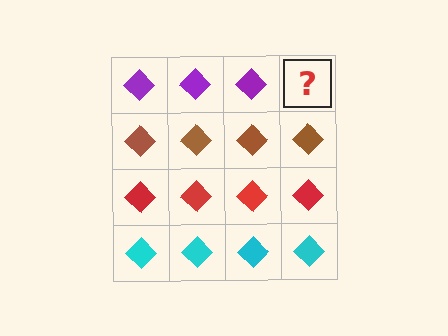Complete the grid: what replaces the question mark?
The question mark should be replaced with a purple diamond.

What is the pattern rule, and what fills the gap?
The rule is that each row has a consistent color. The gap should be filled with a purple diamond.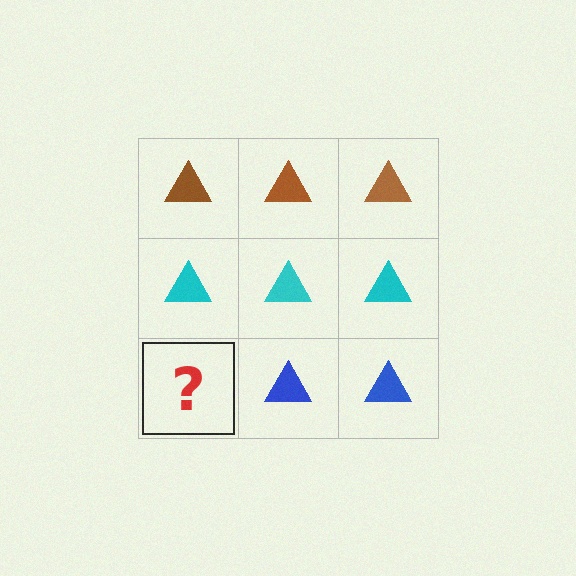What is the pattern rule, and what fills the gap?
The rule is that each row has a consistent color. The gap should be filled with a blue triangle.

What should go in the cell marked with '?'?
The missing cell should contain a blue triangle.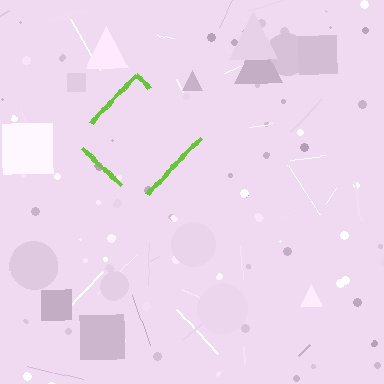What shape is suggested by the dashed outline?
The dashed outline suggests a diamond.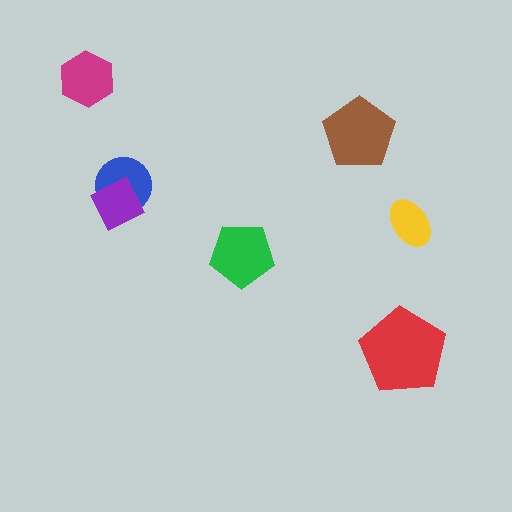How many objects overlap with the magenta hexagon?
0 objects overlap with the magenta hexagon.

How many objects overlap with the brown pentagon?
0 objects overlap with the brown pentagon.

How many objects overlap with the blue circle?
1 object overlaps with the blue circle.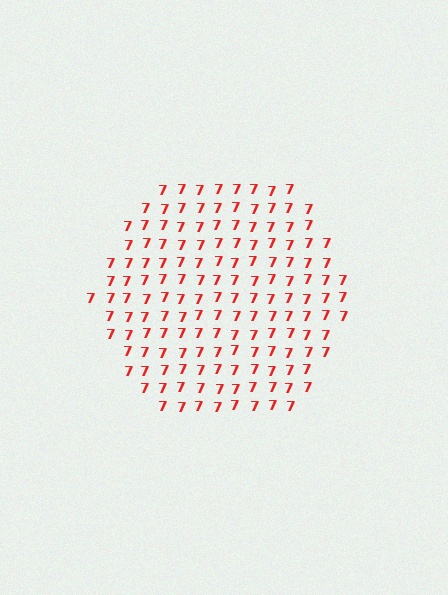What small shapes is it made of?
It is made of small digit 7's.